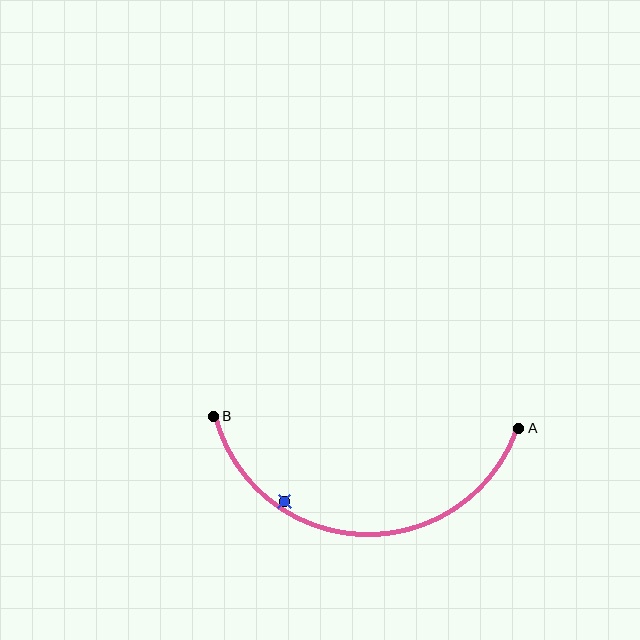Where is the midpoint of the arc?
The arc midpoint is the point on the curve farthest from the straight line joining A and B. It sits below that line.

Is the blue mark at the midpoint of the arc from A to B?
No — the blue mark does not lie on the arc at all. It sits slightly inside the curve.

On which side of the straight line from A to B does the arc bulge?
The arc bulges below the straight line connecting A and B.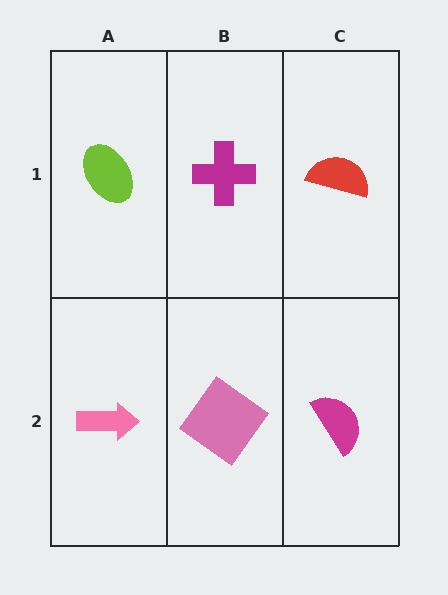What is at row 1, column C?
A red semicircle.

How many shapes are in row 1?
3 shapes.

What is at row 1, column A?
A lime ellipse.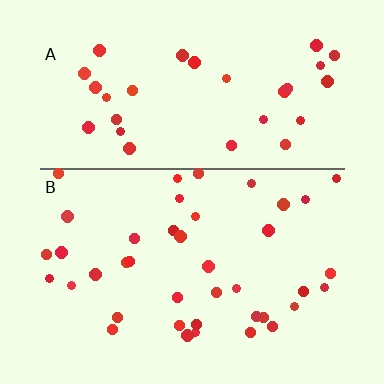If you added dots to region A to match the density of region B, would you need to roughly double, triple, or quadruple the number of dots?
Approximately double.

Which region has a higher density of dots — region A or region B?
B (the bottom).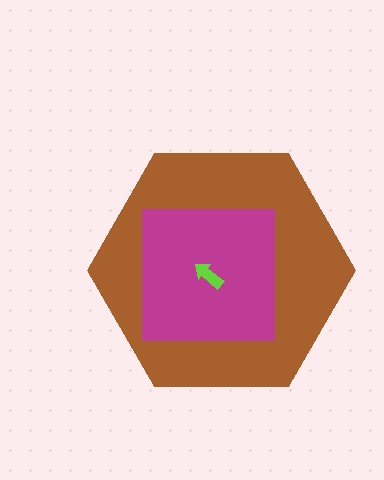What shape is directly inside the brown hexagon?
The magenta square.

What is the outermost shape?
The brown hexagon.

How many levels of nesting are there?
3.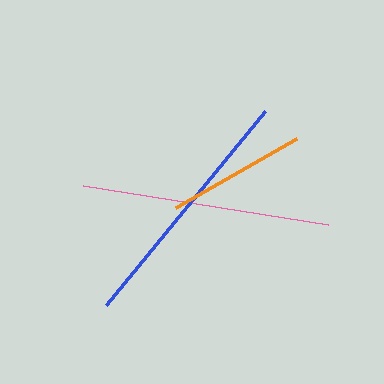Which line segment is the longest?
The blue line is the longest at approximately 250 pixels.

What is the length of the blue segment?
The blue segment is approximately 250 pixels long.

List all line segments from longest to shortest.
From longest to shortest: blue, pink, orange.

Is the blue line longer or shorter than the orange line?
The blue line is longer than the orange line.